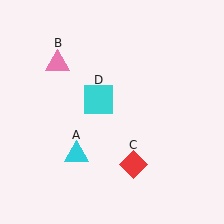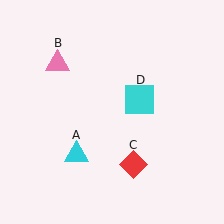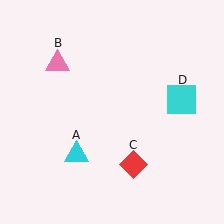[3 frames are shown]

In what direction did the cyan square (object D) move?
The cyan square (object D) moved right.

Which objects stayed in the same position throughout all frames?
Cyan triangle (object A) and pink triangle (object B) and red diamond (object C) remained stationary.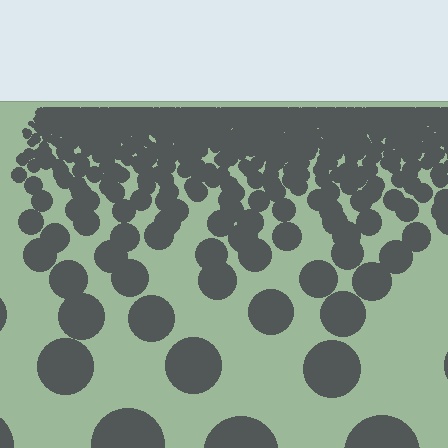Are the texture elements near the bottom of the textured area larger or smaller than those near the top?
Larger. Near the bottom, elements are closer to the viewer and appear at a bigger on-screen size.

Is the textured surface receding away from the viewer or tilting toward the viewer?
The surface is receding away from the viewer. Texture elements get smaller and denser toward the top.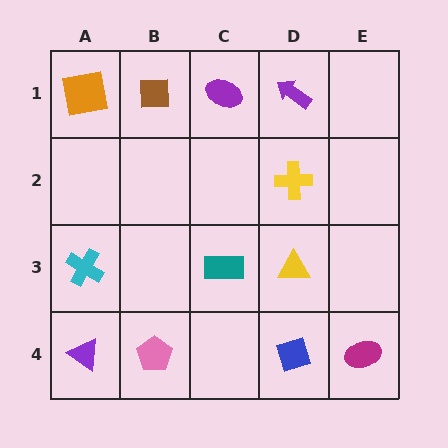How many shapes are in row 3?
3 shapes.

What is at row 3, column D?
A yellow triangle.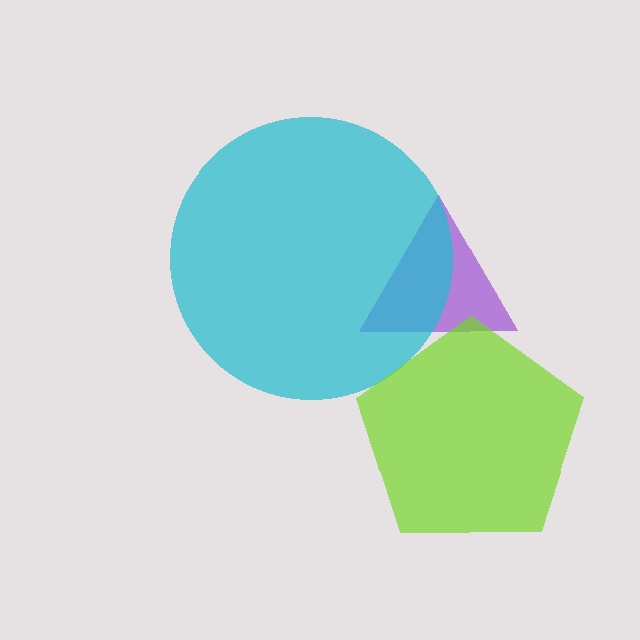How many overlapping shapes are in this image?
There are 3 overlapping shapes in the image.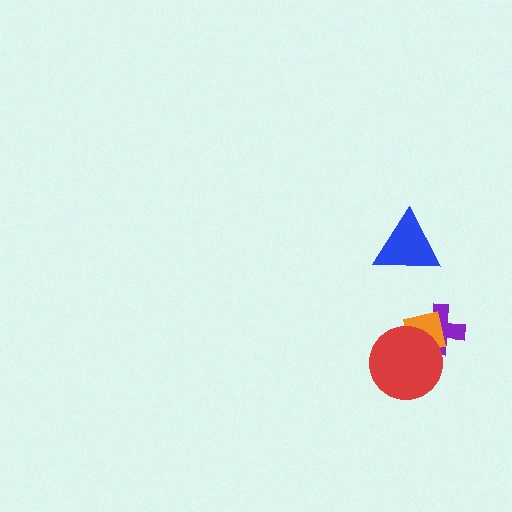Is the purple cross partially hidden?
Yes, it is partially covered by another shape.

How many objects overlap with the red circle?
2 objects overlap with the red circle.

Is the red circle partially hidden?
No, no other shape covers it.